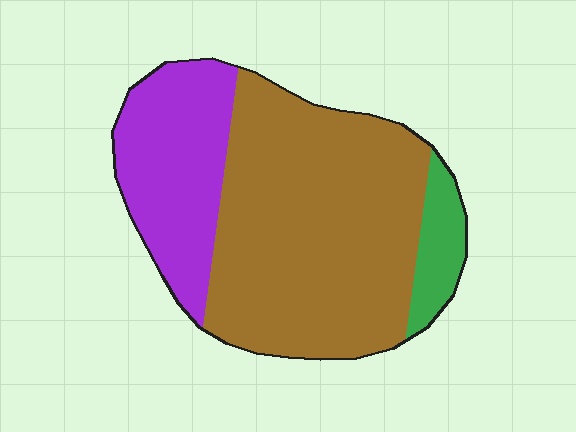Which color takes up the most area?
Brown, at roughly 65%.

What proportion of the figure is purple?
Purple takes up between a sixth and a third of the figure.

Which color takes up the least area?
Green, at roughly 10%.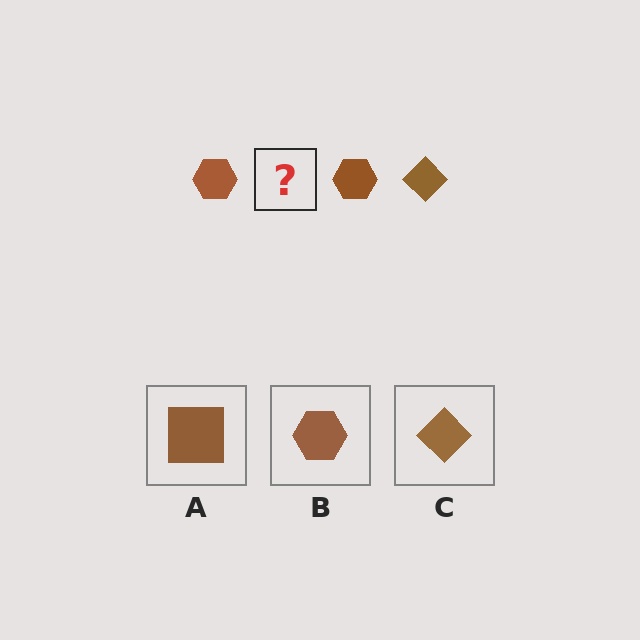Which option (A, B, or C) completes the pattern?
C.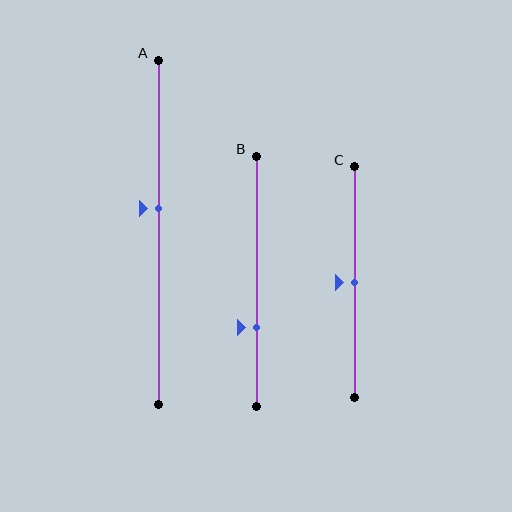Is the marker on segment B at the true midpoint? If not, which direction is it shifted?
No, the marker on segment B is shifted downward by about 18% of the segment length.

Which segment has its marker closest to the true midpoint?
Segment C has its marker closest to the true midpoint.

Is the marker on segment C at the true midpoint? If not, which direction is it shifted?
Yes, the marker on segment C is at the true midpoint.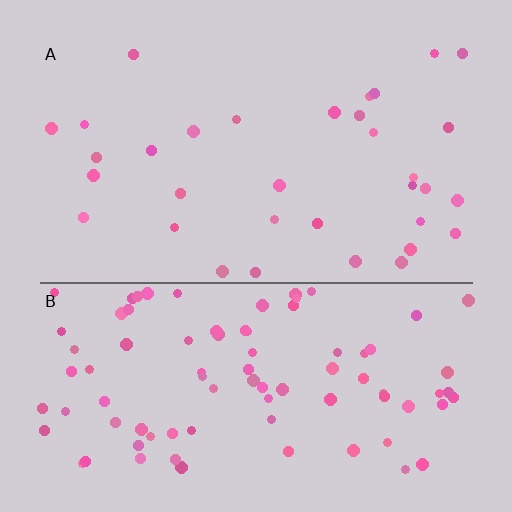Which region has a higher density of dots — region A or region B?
B (the bottom).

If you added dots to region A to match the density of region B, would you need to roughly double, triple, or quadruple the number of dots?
Approximately triple.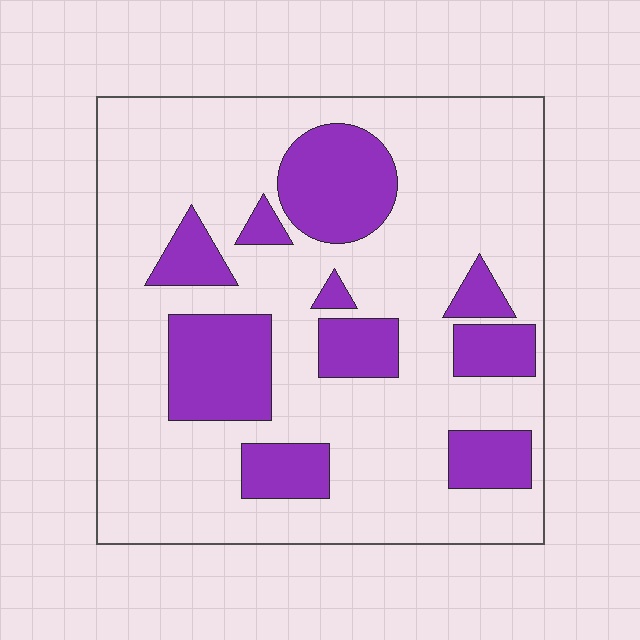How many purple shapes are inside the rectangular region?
10.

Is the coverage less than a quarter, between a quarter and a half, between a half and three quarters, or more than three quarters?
Between a quarter and a half.